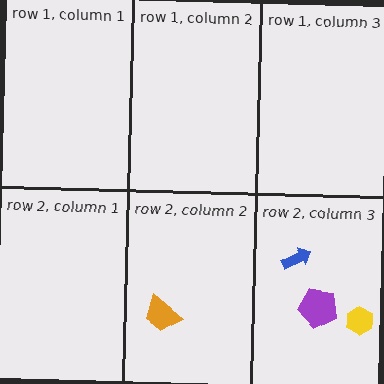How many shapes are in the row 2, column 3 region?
3.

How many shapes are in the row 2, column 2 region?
1.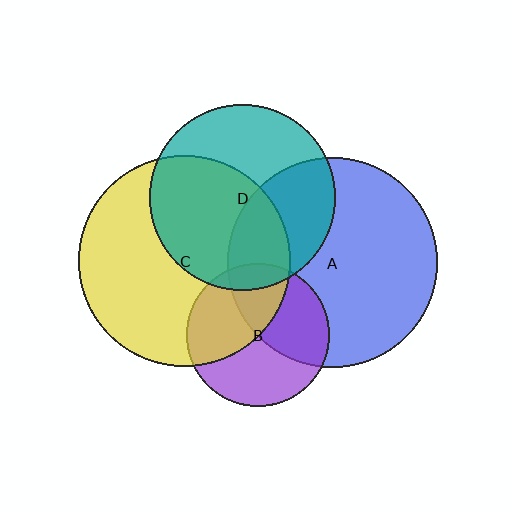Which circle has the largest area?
Circle C (yellow).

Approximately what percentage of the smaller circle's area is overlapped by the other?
Approximately 45%.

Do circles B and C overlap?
Yes.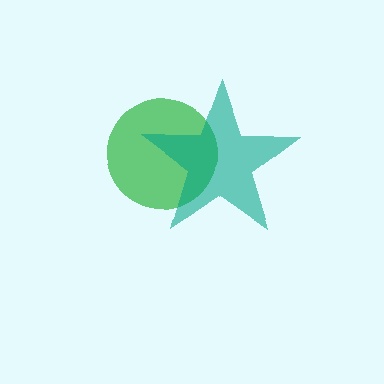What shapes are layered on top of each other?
The layered shapes are: a green circle, a teal star.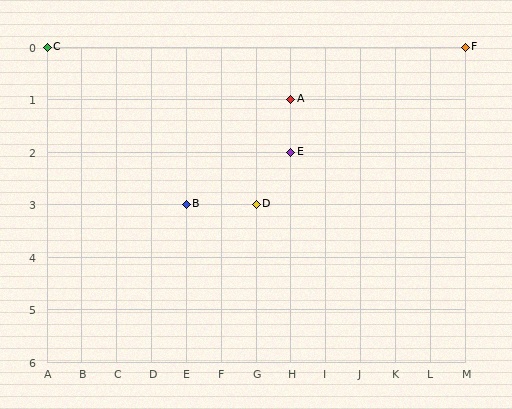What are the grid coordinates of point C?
Point C is at grid coordinates (A, 0).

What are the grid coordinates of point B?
Point B is at grid coordinates (E, 3).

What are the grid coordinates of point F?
Point F is at grid coordinates (M, 0).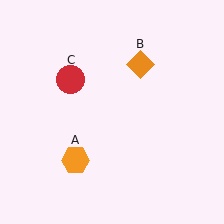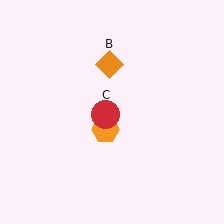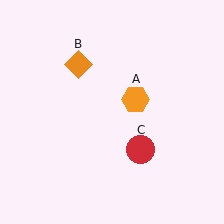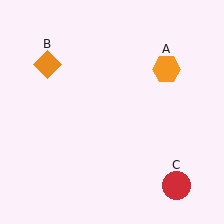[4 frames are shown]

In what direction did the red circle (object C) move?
The red circle (object C) moved down and to the right.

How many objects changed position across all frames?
3 objects changed position: orange hexagon (object A), orange diamond (object B), red circle (object C).